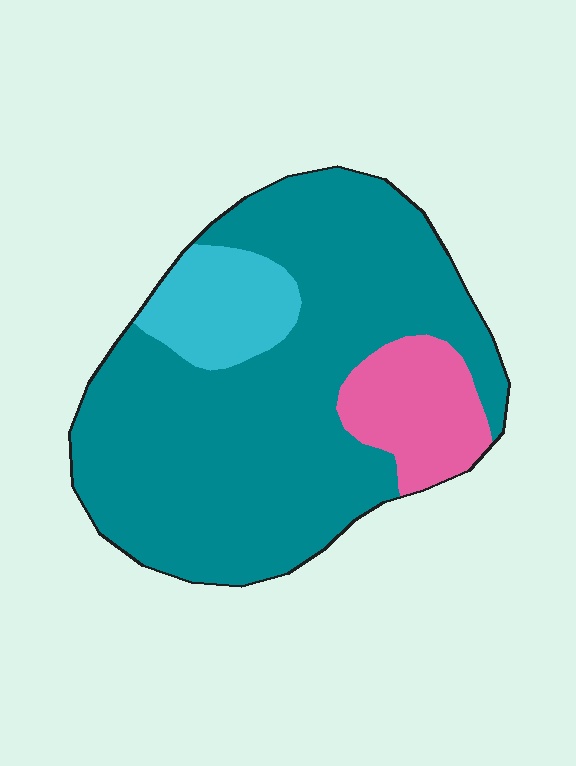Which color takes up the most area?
Teal, at roughly 75%.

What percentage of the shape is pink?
Pink covers 13% of the shape.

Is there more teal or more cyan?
Teal.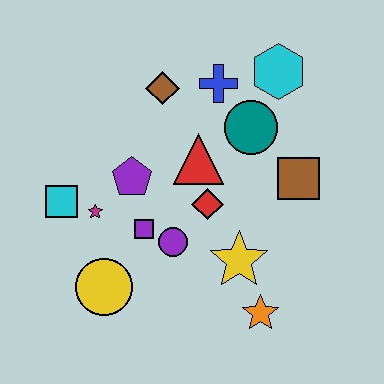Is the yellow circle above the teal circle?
No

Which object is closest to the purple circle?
The purple square is closest to the purple circle.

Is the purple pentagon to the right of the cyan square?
Yes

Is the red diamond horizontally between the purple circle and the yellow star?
Yes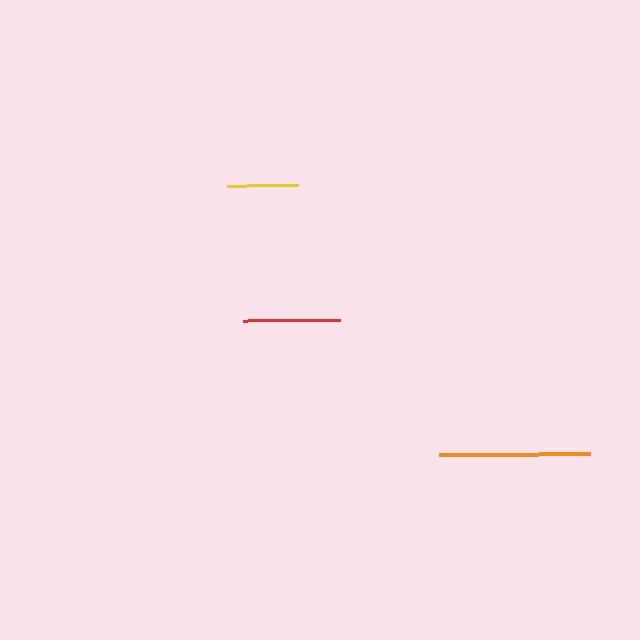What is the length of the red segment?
The red segment is approximately 97 pixels long.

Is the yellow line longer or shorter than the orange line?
The orange line is longer than the yellow line.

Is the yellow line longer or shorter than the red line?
The red line is longer than the yellow line.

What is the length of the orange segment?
The orange segment is approximately 151 pixels long.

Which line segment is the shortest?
The yellow line is the shortest at approximately 71 pixels.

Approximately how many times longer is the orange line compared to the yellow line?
The orange line is approximately 2.1 times the length of the yellow line.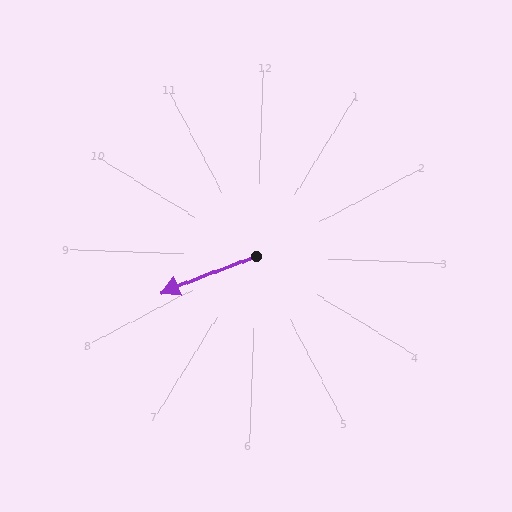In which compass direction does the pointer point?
Southwest.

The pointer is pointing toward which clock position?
Roughly 8 o'clock.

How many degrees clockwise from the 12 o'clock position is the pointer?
Approximately 247 degrees.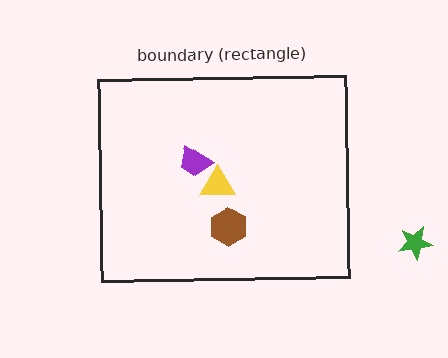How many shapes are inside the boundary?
3 inside, 1 outside.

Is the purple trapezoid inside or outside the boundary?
Inside.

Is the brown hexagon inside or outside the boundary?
Inside.